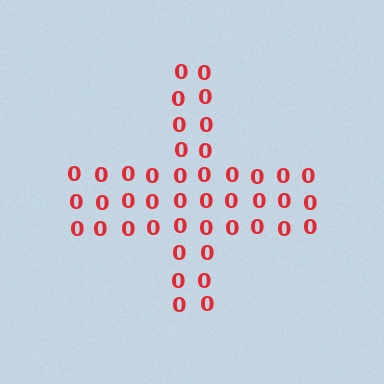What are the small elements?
The small elements are digit 0's.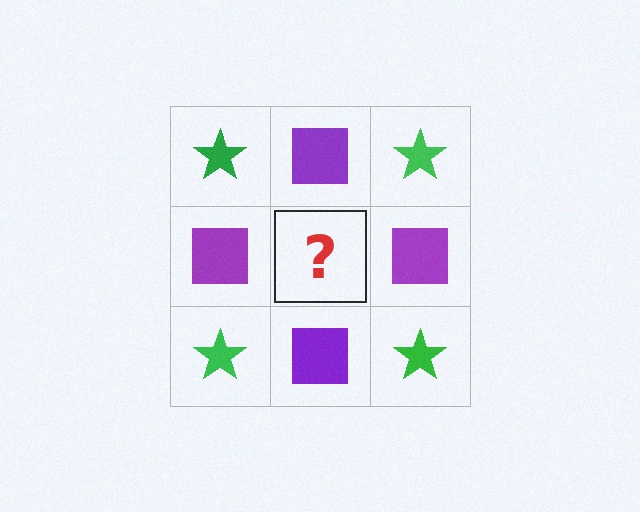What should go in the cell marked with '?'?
The missing cell should contain a green star.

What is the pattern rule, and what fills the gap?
The rule is that it alternates green star and purple square in a checkerboard pattern. The gap should be filled with a green star.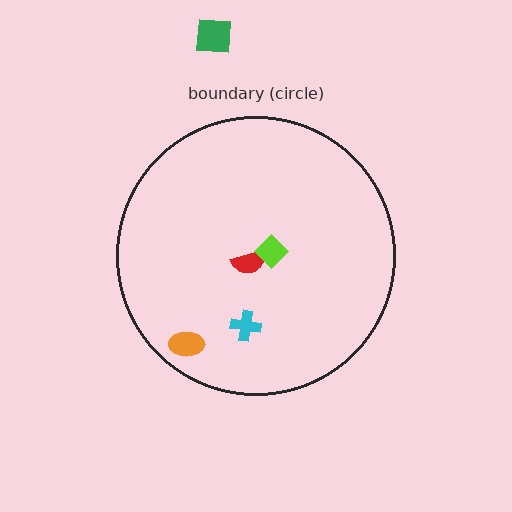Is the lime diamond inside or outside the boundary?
Inside.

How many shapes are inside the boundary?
4 inside, 1 outside.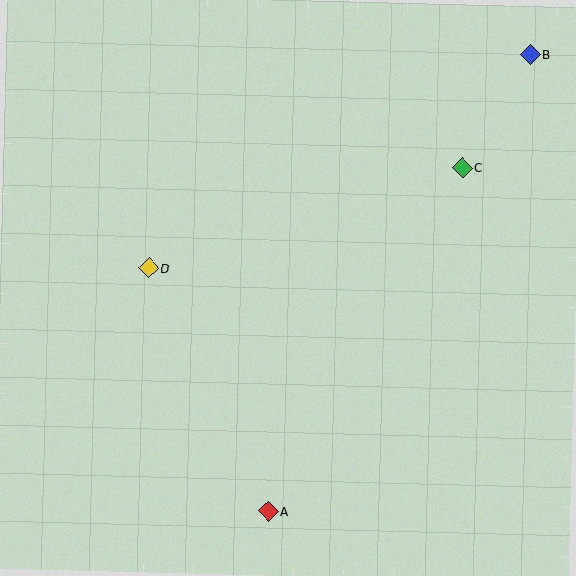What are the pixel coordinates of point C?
Point C is at (462, 168).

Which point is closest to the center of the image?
Point D at (149, 268) is closest to the center.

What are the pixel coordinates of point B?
Point B is at (530, 55).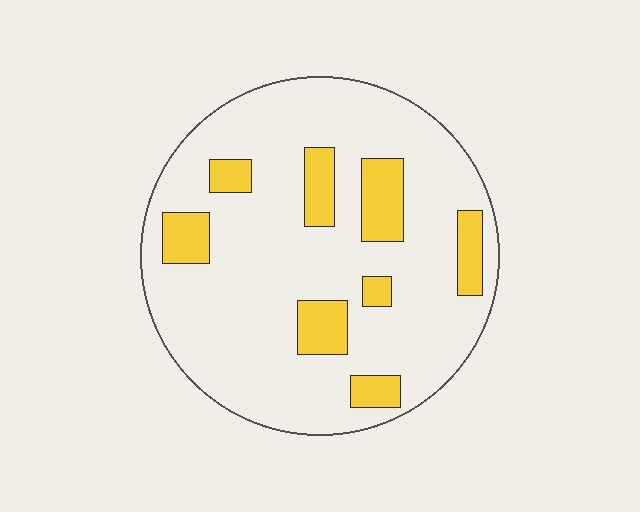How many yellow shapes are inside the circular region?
8.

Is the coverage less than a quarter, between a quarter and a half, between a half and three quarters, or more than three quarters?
Less than a quarter.